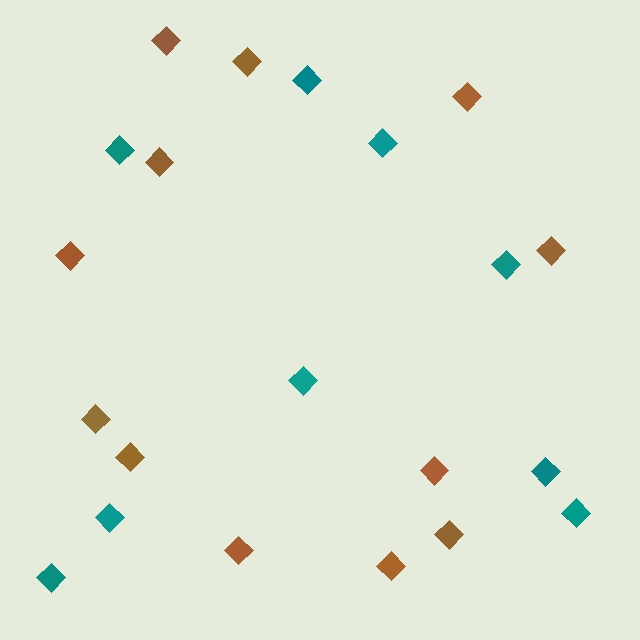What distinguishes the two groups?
There are 2 groups: one group of teal diamonds (9) and one group of brown diamonds (12).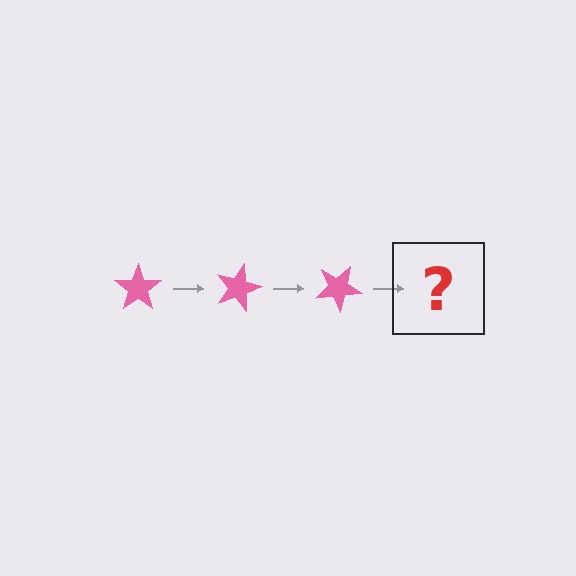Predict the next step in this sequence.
The next step is a pink star rotated 45 degrees.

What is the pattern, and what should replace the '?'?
The pattern is that the star rotates 15 degrees each step. The '?' should be a pink star rotated 45 degrees.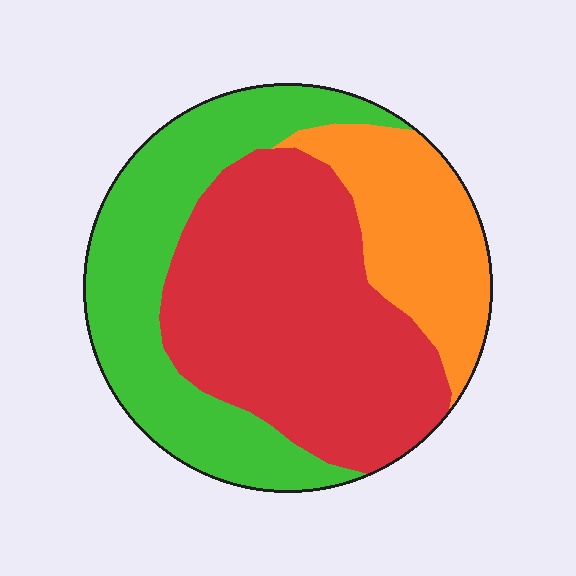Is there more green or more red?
Red.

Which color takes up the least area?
Orange, at roughly 20%.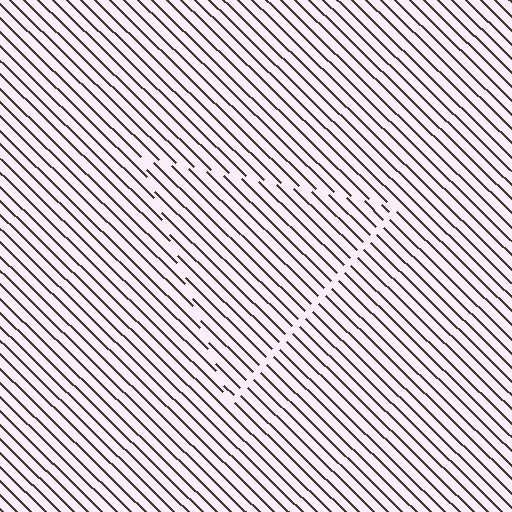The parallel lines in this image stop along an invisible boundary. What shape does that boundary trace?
An illusory triangle. The interior of the shape contains the same grating, shifted by half a period — the contour is defined by the phase discontinuity where line-ends from the inner and outer gratings abut.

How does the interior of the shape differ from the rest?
The interior of the shape contains the same grating, shifted by half a period — the contour is defined by the phase discontinuity where line-ends from the inner and outer gratings abut.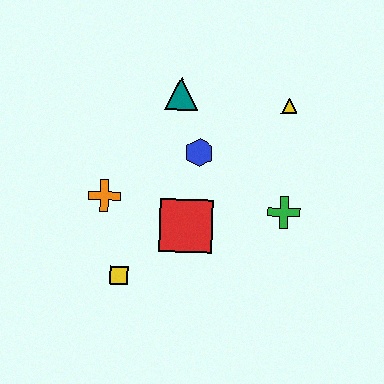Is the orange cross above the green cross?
Yes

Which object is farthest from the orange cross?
The yellow triangle is farthest from the orange cross.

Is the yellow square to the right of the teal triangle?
No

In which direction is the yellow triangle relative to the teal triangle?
The yellow triangle is to the right of the teal triangle.